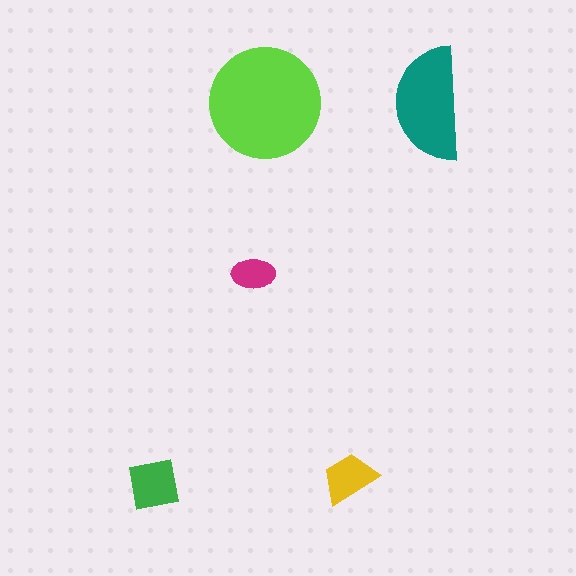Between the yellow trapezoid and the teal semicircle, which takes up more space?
The teal semicircle.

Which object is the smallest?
The magenta ellipse.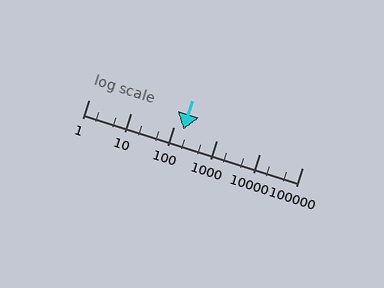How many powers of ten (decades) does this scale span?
The scale spans 5 decades, from 1 to 100000.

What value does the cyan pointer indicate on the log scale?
The pointer indicates approximately 170.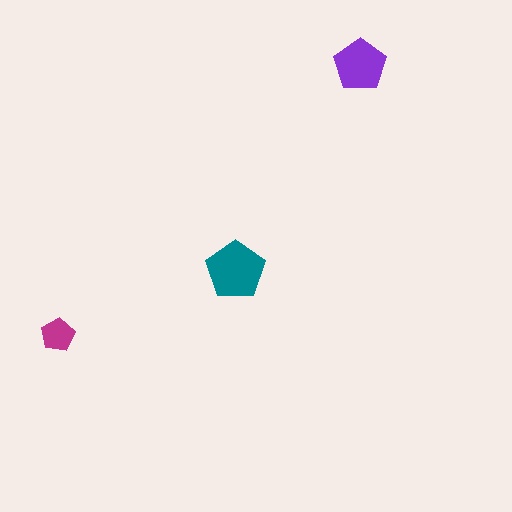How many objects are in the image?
There are 3 objects in the image.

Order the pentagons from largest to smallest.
the teal one, the purple one, the magenta one.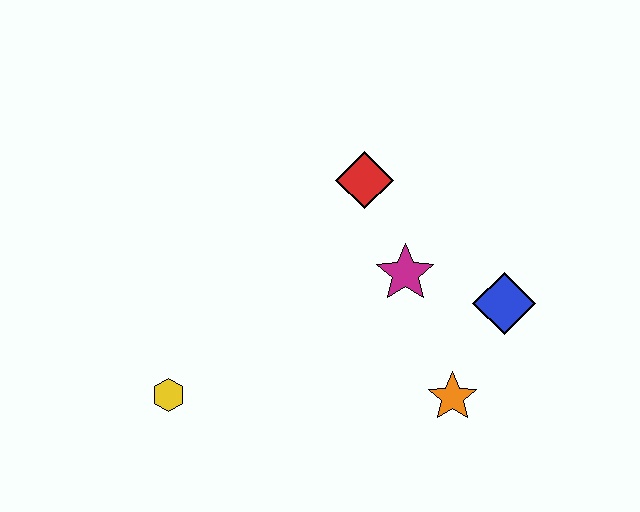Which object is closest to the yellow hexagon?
The magenta star is closest to the yellow hexagon.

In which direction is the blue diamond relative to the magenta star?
The blue diamond is to the right of the magenta star.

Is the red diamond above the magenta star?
Yes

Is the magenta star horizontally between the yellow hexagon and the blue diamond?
Yes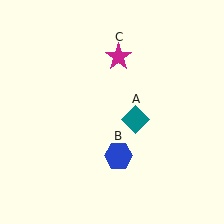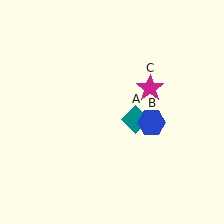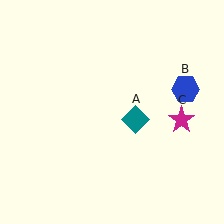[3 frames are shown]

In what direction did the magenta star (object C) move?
The magenta star (object C) moved down and to the right.